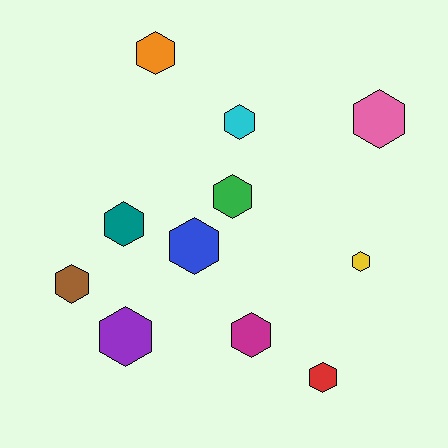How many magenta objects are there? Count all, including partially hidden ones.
There is 1 magenta object.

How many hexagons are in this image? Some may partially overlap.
There are 11 hexagons.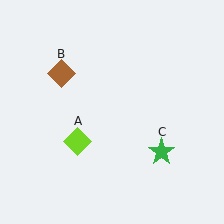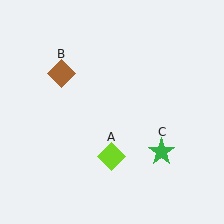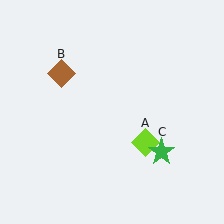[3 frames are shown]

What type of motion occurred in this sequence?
The lime diamond (object A) rotated counterclockwise around the center of the scene.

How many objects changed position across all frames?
1 object changed position: lime diamond (object A).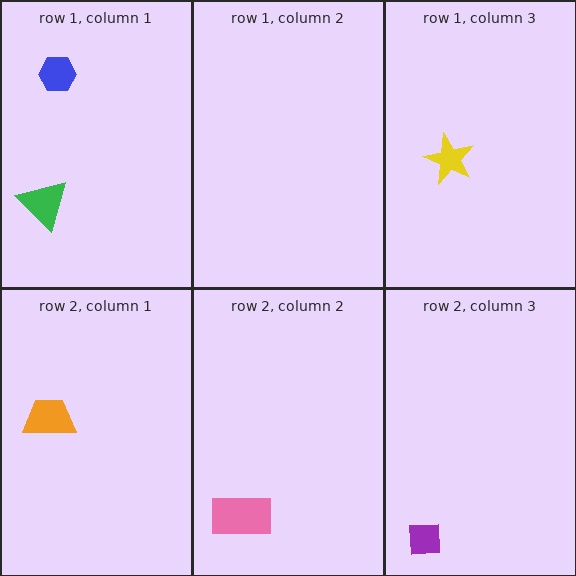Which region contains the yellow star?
The row 1, column 3 region.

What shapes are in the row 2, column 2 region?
The pink rectangle.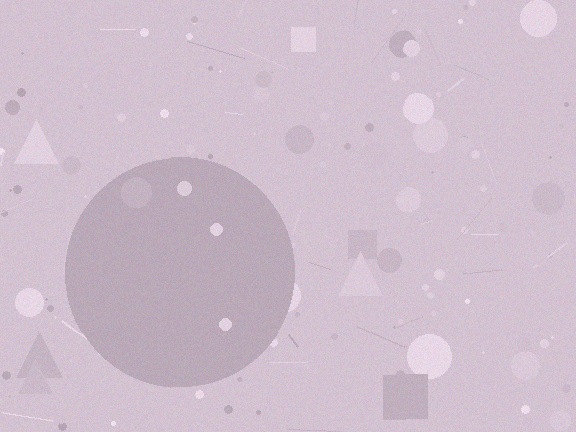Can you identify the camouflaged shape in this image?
The camouflaged shape is a circle.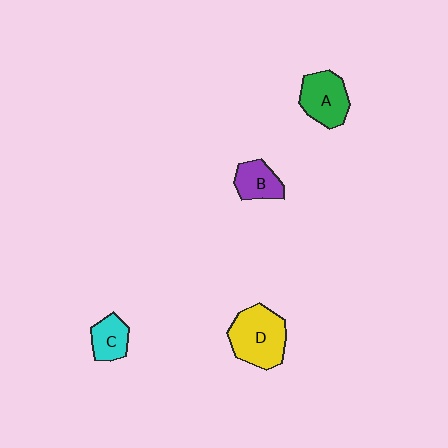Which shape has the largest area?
Shape D (yellow).